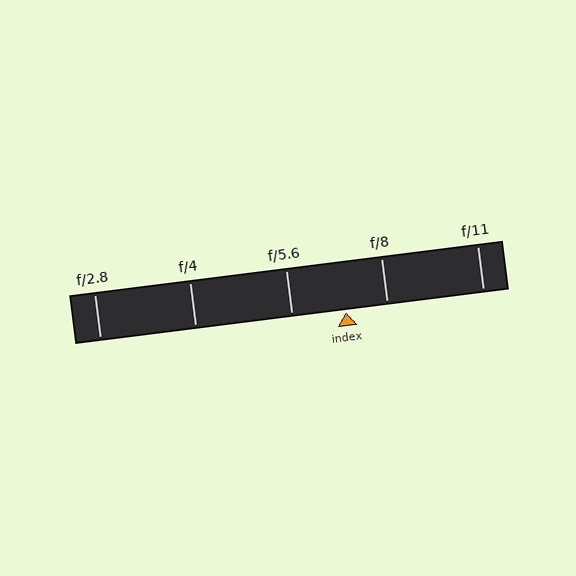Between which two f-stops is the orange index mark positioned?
The index mark is between f/5.6 and f/8.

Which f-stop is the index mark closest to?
The index mark is closest to f/8.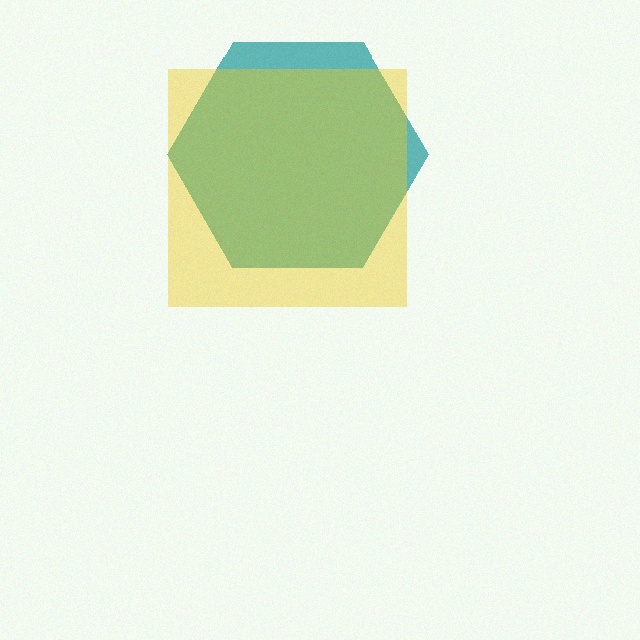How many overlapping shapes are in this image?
There are 2 overlapping shapes in the image.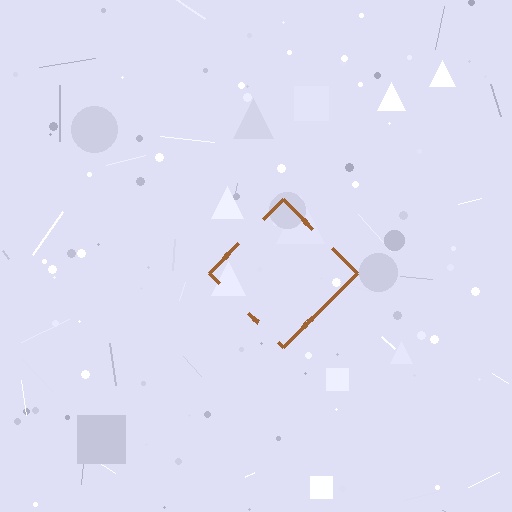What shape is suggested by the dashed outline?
The dashed outline suggests a diamond.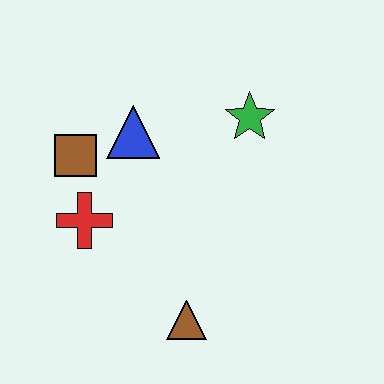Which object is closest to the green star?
The blue triangle is closest to the green star.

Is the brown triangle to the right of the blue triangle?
Yes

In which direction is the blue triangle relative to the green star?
The blue triangle is to the left of the green star.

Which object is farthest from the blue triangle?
The brown triangle is farthest from the blue triangle.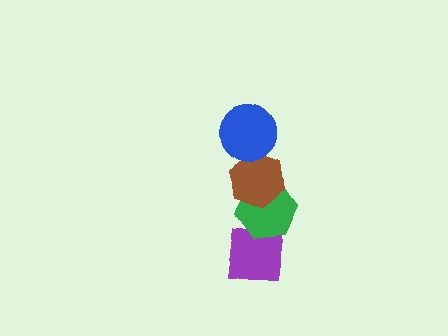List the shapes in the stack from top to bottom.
From top to bottom: the blue circle, the brown hexagon, the green hexagon, the purple square.